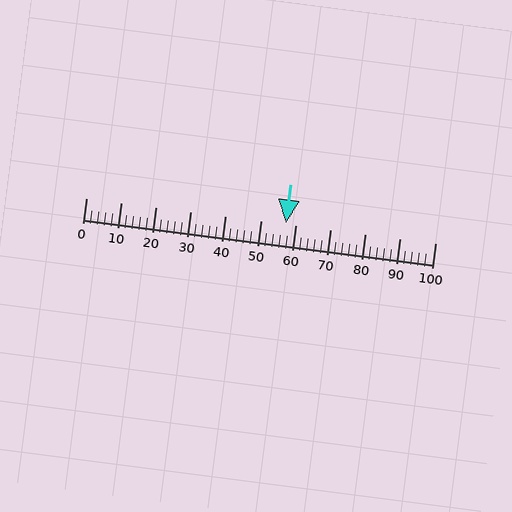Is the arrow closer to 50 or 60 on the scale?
The arrow is closer to 60.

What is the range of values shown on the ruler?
The ruler shows values from 0 to 100.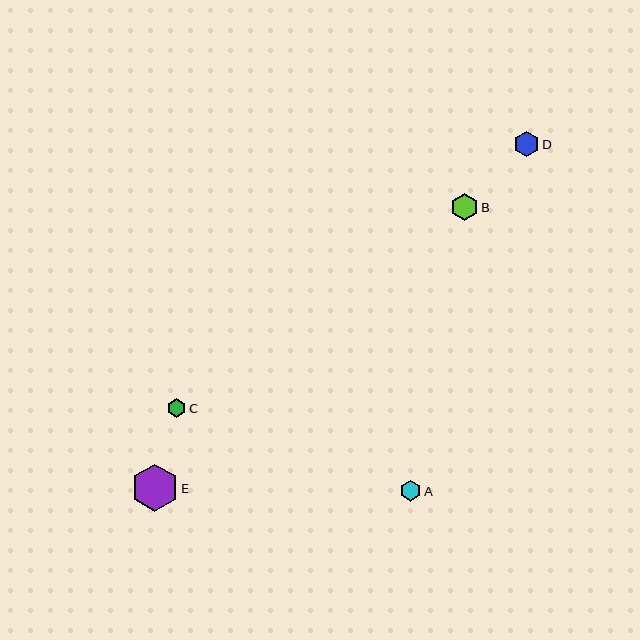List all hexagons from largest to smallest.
From largest to smallest: E, B, D, A, C.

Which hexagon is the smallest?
Hexagon C is the smallest with a size of approximately 19 pixels.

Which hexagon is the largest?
Hexagon E is the largest with a size of approximately 47 pixels.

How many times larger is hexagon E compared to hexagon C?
Hexagon E is approximately 2.5 times the size of hexagon C.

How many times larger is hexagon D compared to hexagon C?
Hexagon D is approximately 1.4 times the size of hexagon C.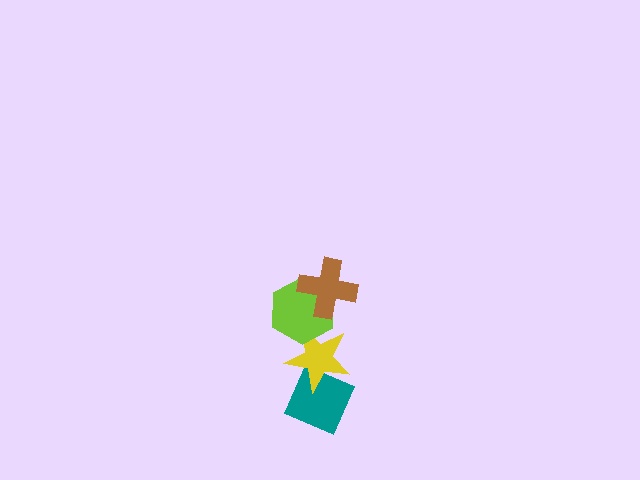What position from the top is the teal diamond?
The teal diamond is 4th from the top.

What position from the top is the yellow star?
The yellow star is 3rd from the top.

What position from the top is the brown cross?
The brown cross is 1st from the top.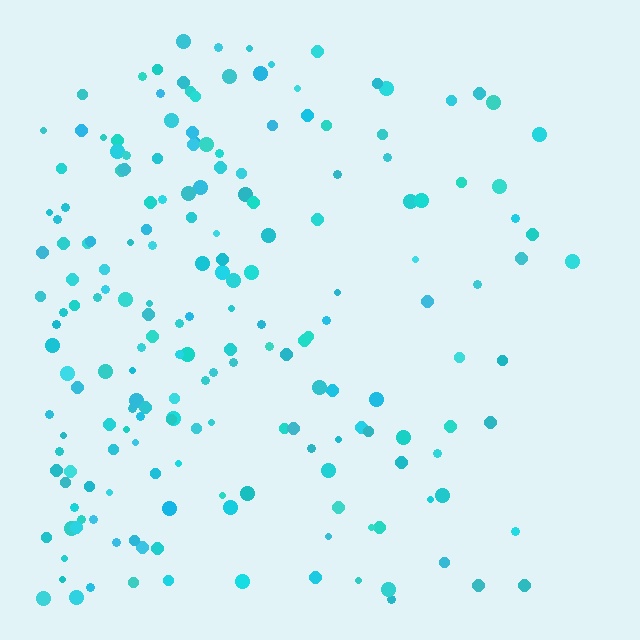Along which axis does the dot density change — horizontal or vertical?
Horizontal.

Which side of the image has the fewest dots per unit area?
The right.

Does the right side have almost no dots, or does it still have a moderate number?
Still a moderate number, just noticeably fewer than the left.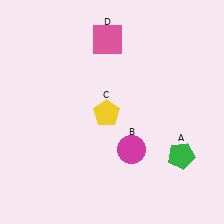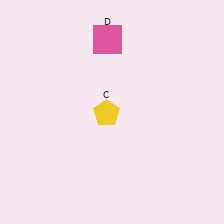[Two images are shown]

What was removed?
The magenta circle (B), the green pentagon (A) were removed in Image 2.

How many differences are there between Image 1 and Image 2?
There are 2 differences between the two images.